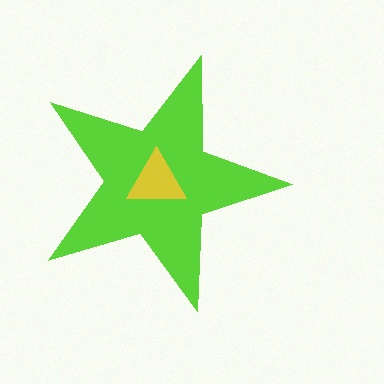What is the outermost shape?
The lime star.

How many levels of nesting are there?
2.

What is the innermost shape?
The yellow triangle.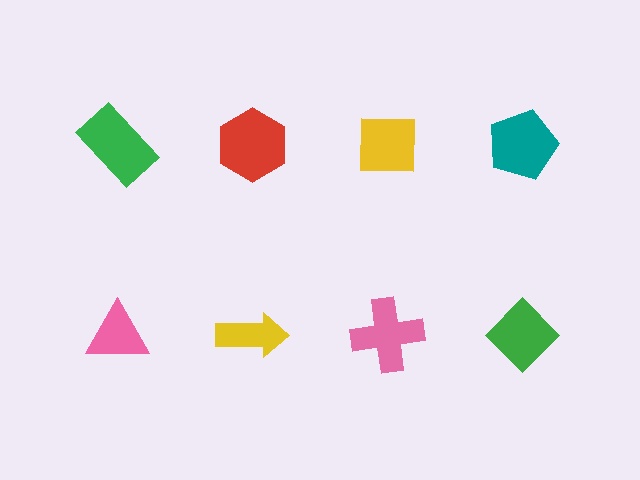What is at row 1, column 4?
A teal pentagon.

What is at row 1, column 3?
A yellow square.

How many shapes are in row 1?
4 shapes.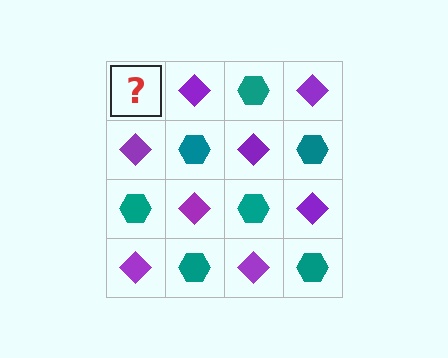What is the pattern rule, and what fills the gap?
The rule is that it alternates teal hexagon and purple diamond in a checkerboard pattern. The gap should be filled with a teal hexagon.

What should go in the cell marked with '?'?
The missing cell should contain a teal hexagon.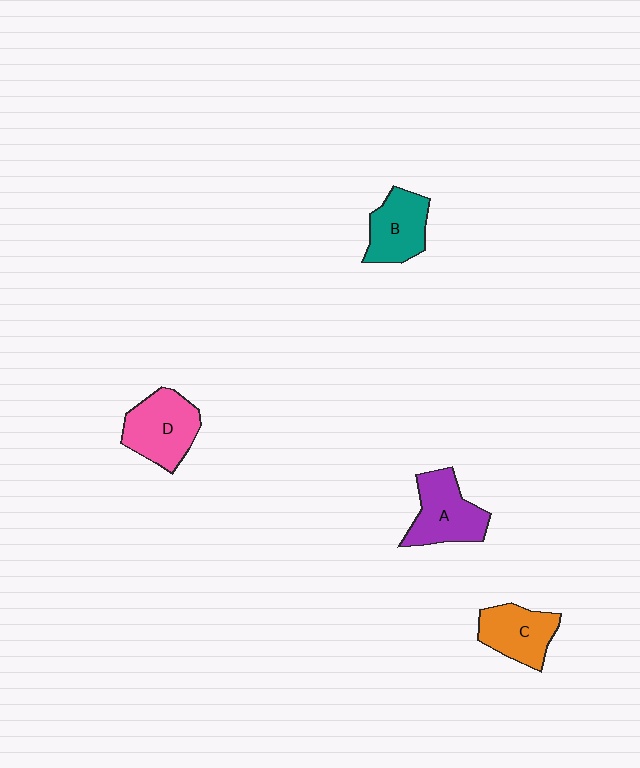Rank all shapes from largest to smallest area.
From largest to smallest: D (pink), A (purple), B (teal), C (orange).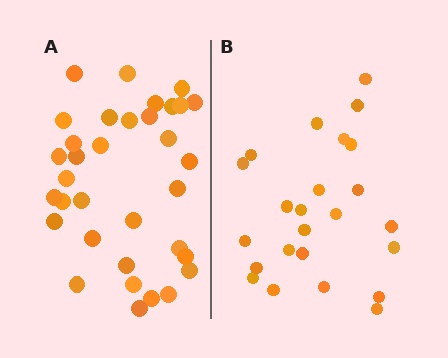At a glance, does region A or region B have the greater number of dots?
Region A (the left region) has more dots.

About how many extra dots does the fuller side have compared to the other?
Region A has roughly 10 or so more dots than region B.